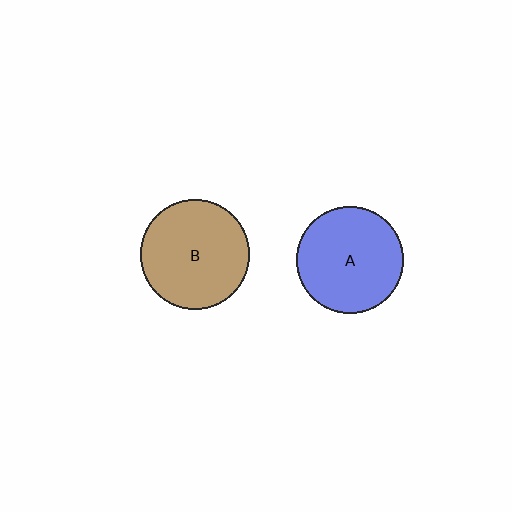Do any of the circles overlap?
No, none of the circles overlap.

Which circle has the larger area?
Circle B (brown).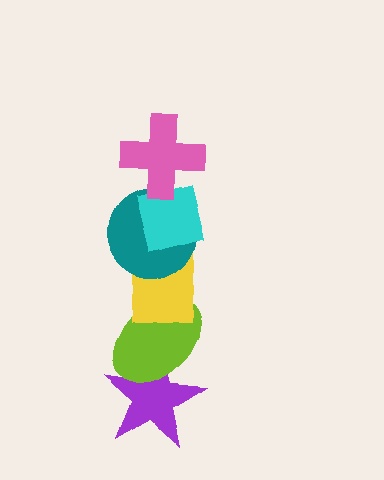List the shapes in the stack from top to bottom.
From top to bottom: the pink cross, the cyan square, the teal circle, the yellow rectangle, the lime ellipse, the purple star.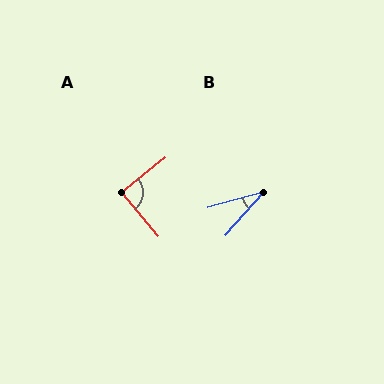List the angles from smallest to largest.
B (32°), A (89°).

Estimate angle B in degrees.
Approximately 32 degrees.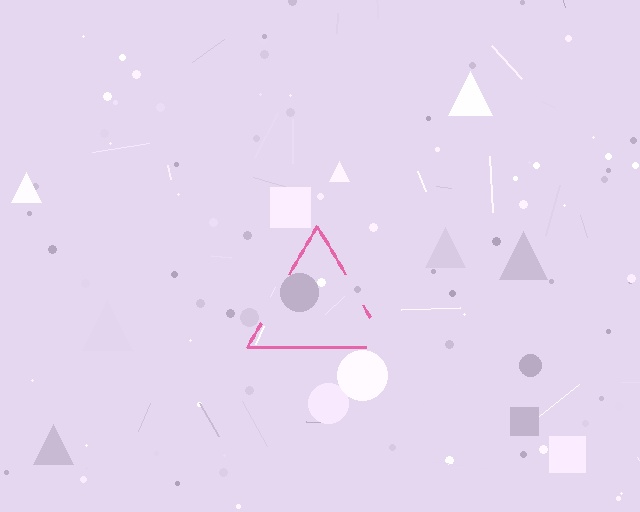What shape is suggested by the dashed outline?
The dashed outline suggests a triangle.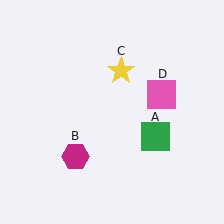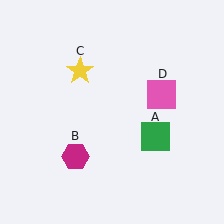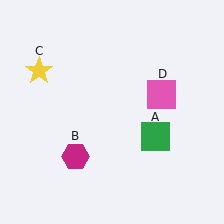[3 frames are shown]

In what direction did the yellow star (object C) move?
The yellow star (object C) moved left.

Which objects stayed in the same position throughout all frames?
Green square (object A) and magenta hexagon (object B) and pink square (object D) remained stationary.